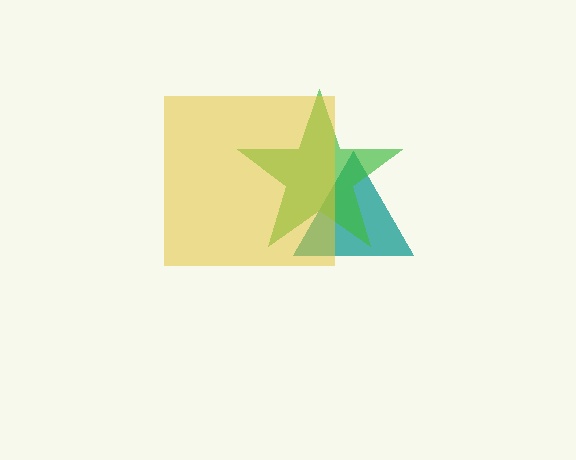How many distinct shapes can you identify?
There are 3 distinct shapes: a teal triangle, a green star, a yellow square.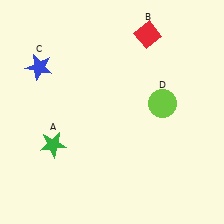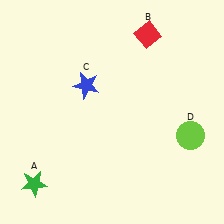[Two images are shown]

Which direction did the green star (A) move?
The green star (A) moved down.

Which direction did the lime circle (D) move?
The lime circle (D) moved down.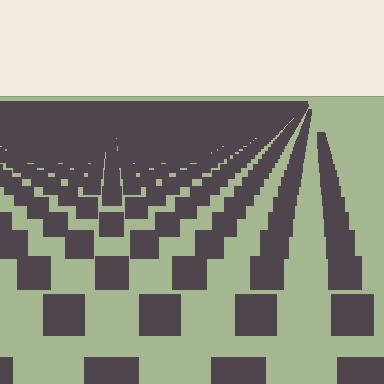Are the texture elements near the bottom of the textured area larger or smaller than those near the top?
Larger. Near the bottom, elements are closer to the viewer and appear at a bigger on-screen size.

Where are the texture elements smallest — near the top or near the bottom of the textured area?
Near the top.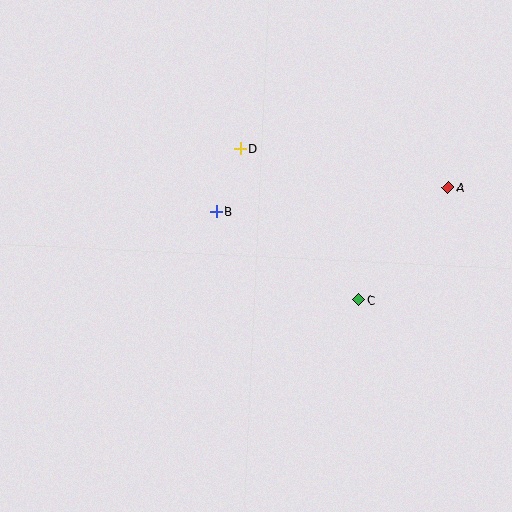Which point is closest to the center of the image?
Point B at (216, 212) is closest to the center.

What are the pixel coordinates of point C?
Point C is at (359, 300).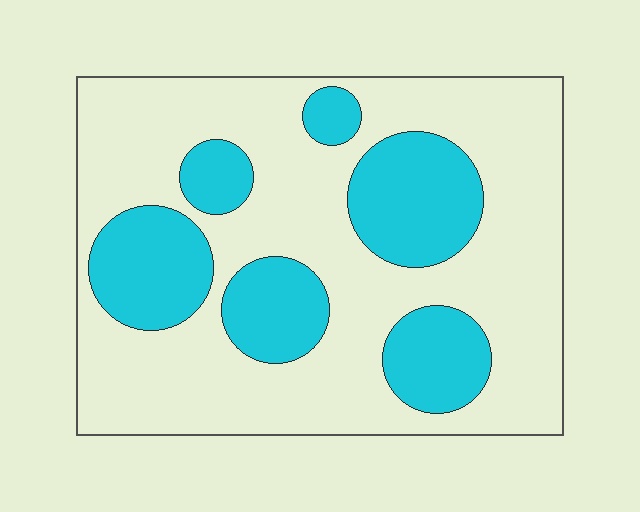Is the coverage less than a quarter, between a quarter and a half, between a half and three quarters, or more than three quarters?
Between a quarter and a half.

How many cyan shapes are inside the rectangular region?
6.